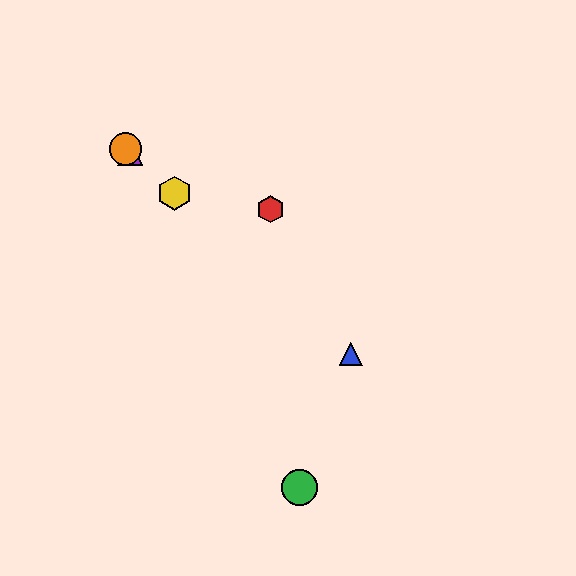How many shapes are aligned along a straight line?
4 shapes (the blue triangle, the yellow hexagon, the purple triangle, the orange circle) are aligned along a straight line.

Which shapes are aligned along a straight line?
The blue triangle, the yellow hexagon, the purple triangle, the orange circle are aligned along a straight line.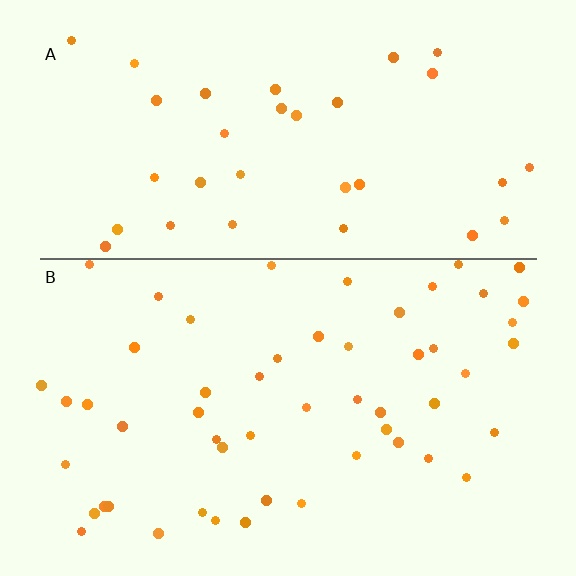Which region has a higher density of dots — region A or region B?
B (the bottom).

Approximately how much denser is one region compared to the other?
Approximately 1.5× — region B over region A.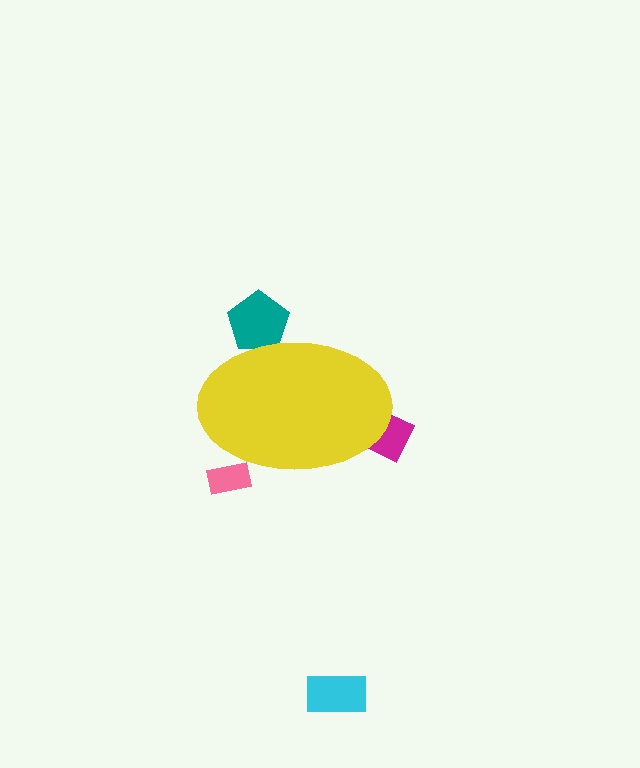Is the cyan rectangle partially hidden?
No, the cyan rectangle is fully visible.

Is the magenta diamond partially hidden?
Yes, the magenta diamond is partially hidden behind the yellow ellipse.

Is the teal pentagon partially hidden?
Yes, the teal pentagon is partially hidden behind the yellow ellipse.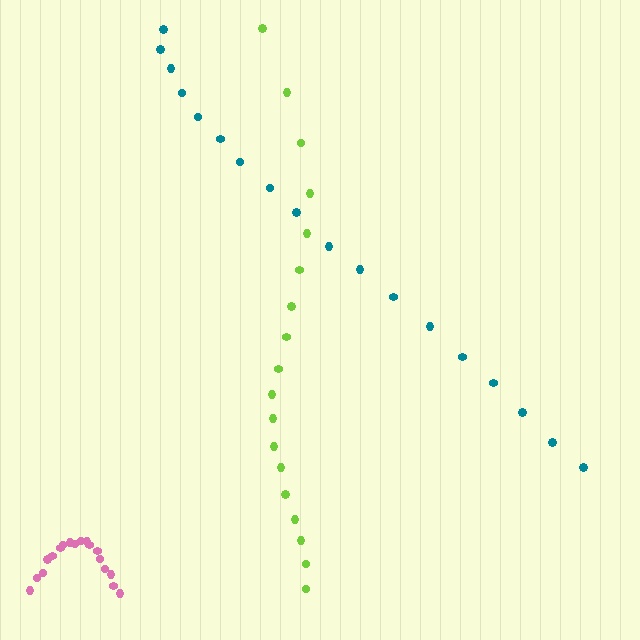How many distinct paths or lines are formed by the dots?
There are 3 distinct paths.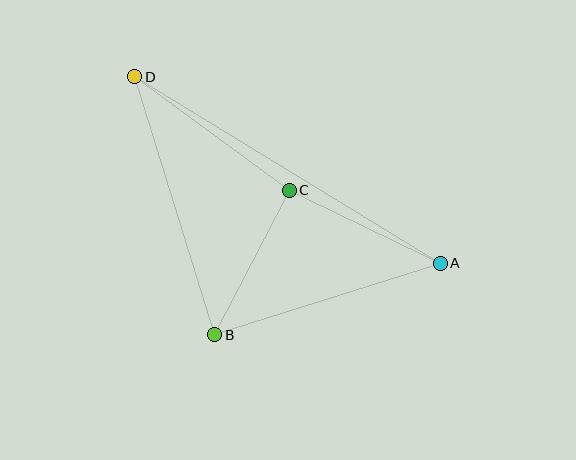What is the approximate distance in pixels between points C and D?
The distance between C and D is approximately 192 pixels.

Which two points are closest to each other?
Points B and C are closest to each other.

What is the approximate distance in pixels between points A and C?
The distance between A and C is approximately 168 pixels.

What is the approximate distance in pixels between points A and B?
The distance between A and B is approximately 237 pixels.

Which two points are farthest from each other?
Points A and D are farthest from each other.